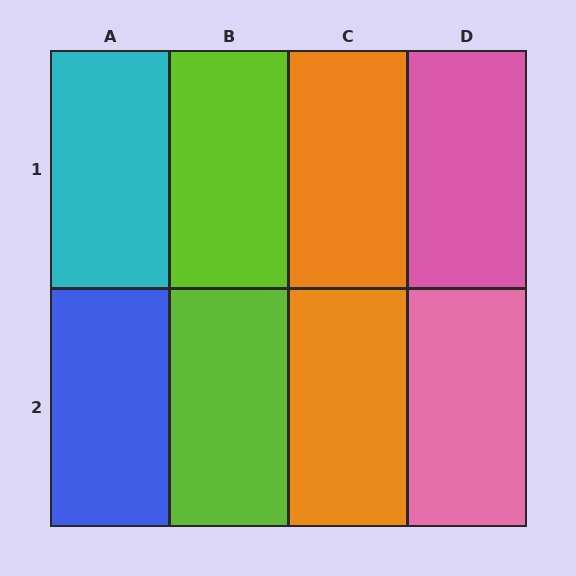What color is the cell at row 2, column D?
Pink.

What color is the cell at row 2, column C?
Orange.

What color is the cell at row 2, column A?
Blue.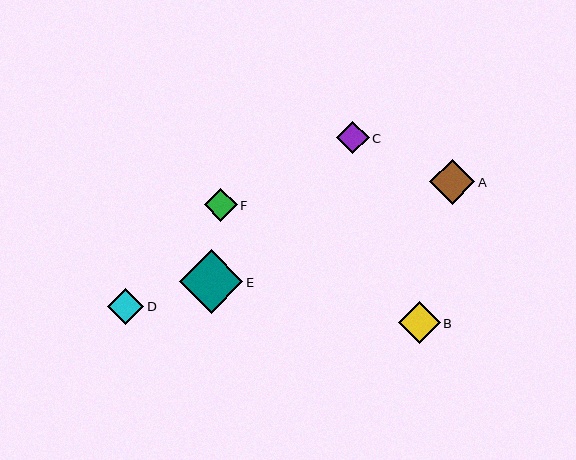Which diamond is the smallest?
Diamond C is the smallest with a size of approximately 32 pixels.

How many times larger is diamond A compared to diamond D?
Diamond A is approximately 1.2 times the size of diamond D.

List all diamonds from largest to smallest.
From largest to smallest: E, A, B, D, F, C.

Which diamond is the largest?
Diamond E is the largest with a size of approximately 63 pixels.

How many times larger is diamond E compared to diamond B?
Diamond E is approximately 1.5 times the size of diamond B.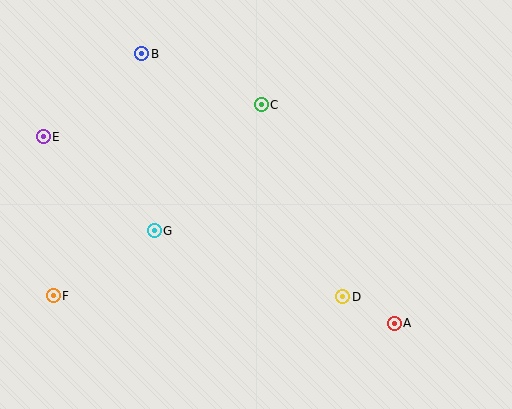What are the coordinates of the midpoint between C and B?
The midpoint between C and B is at (201, 79).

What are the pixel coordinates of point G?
Point G is at (154, 231).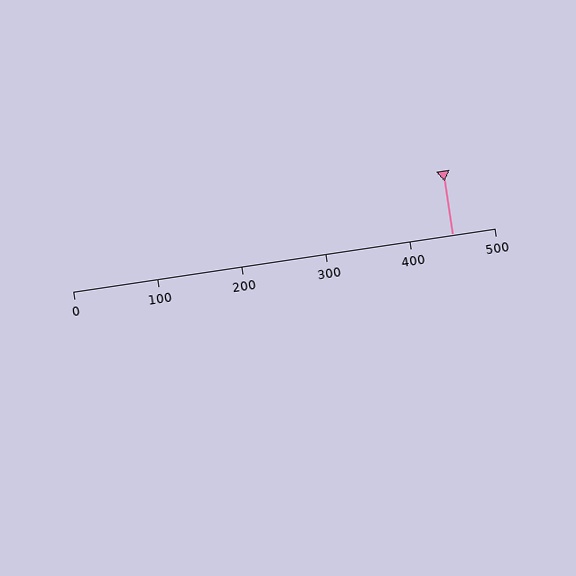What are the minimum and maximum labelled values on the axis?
The axis runs from 0 to 500.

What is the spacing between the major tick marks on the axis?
The major ticks are spaced 100 apart.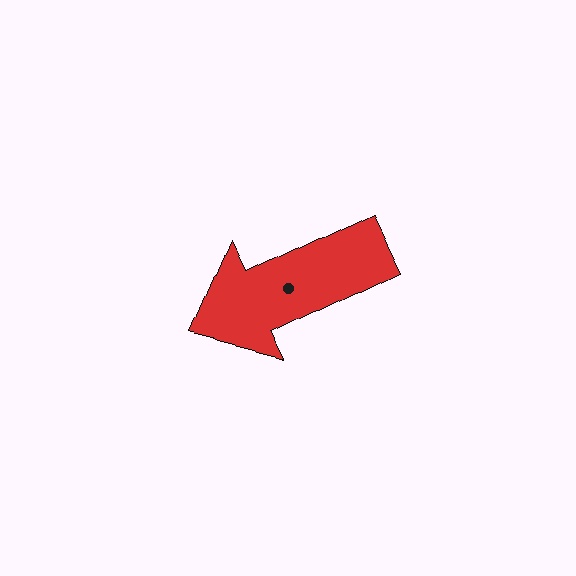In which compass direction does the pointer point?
Southwest.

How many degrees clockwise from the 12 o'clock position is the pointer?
Approximately 244 degrees.